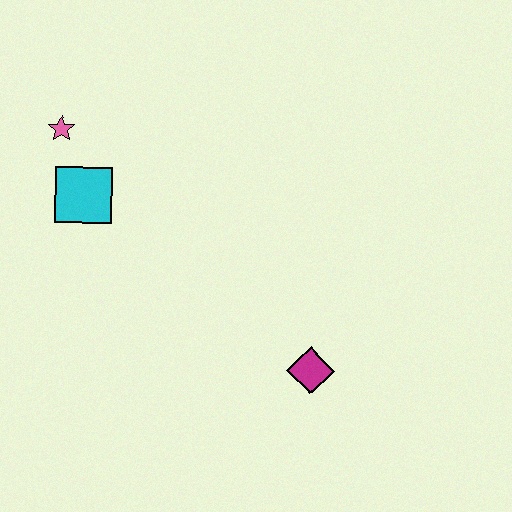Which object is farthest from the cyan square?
The magenta diamond is farthest from the cyan square.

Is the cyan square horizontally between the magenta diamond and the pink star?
Yes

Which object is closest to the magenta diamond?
The cyan square is closest to the magenta diamond.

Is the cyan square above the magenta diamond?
Yes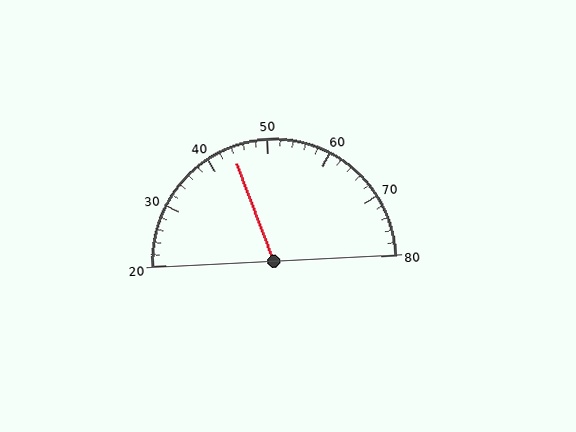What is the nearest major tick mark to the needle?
The nearest major tick mark is 40.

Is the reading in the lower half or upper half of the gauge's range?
The reading is in the lower half of the range (20 to 80).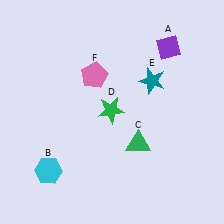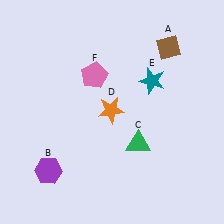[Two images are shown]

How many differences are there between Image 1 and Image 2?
There are 3 differences between the two images.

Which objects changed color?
A changed from purple to brown. B changed from cyan to purple. D changed from green to orange.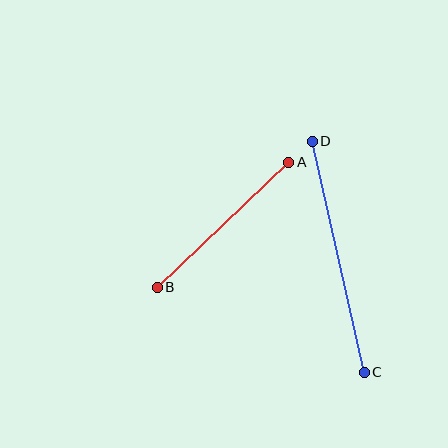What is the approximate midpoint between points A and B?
The midpoint is at approximately (223, 225) pixels.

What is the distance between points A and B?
The distance is approximately 181 pixels.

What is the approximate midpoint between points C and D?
The midpoint is at approximately (338, 257) pixels.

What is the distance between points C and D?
The distance is approximately 237 pixels.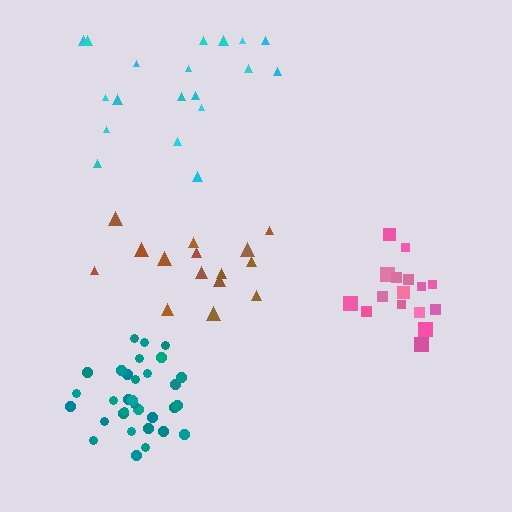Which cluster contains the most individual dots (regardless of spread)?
Teal (32).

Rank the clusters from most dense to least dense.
teal, pink, brown, cyan.